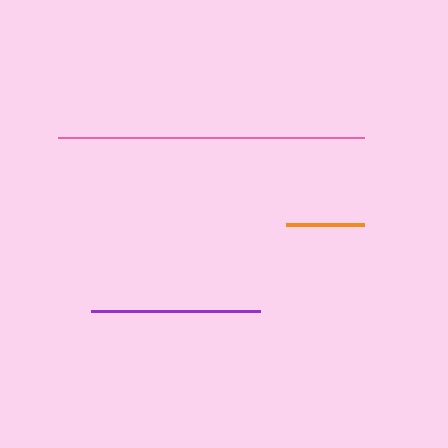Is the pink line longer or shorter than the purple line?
The pink line is longer than the purple line.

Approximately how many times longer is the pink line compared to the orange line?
The pink line is approximately 4.0 times the length of the orange line.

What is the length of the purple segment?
The purple segment is approximately 169 pixels long.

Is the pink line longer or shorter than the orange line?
The pink line is longer than the orange line.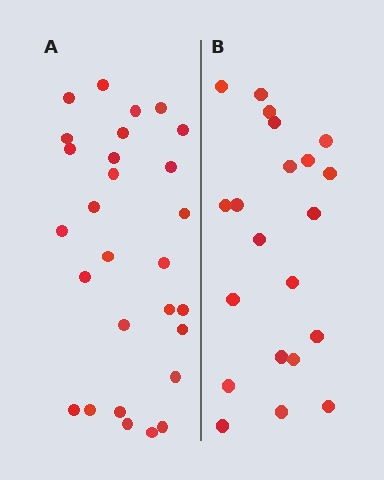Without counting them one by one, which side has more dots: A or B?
Region A (the left region) has more dots.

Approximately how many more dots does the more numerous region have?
Region A has roughly 8 or so more dots than region B.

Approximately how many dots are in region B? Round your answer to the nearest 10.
About 20 dots. (The exact count is 21, which rounds to 20.)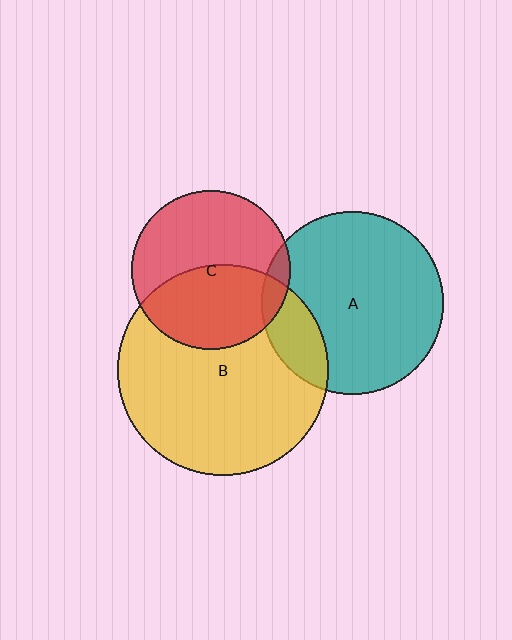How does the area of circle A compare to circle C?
Approximately 1.3 times.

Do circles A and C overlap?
Yes.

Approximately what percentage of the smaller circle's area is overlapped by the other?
Approximately 10%.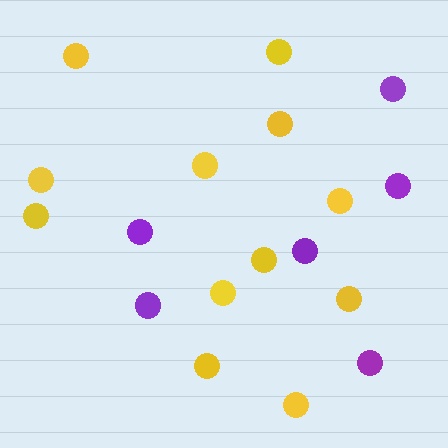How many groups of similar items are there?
There are 2 groups: one group of yellow circles (12) and one group of purple circles (6).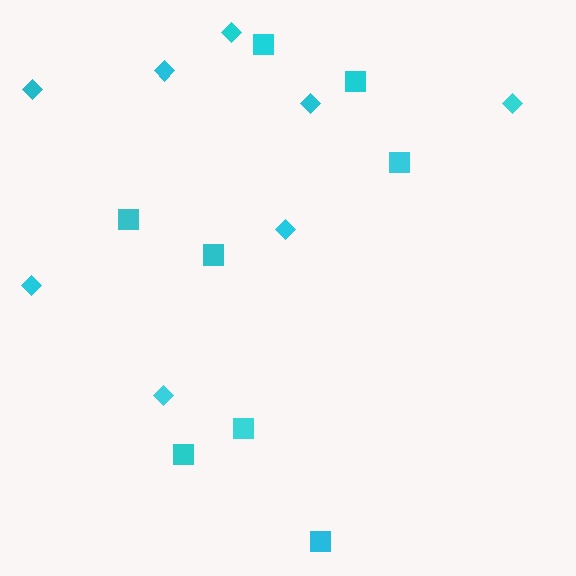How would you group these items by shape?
There are 2 groups: one group of squares (8) and one group of diamonds (8).